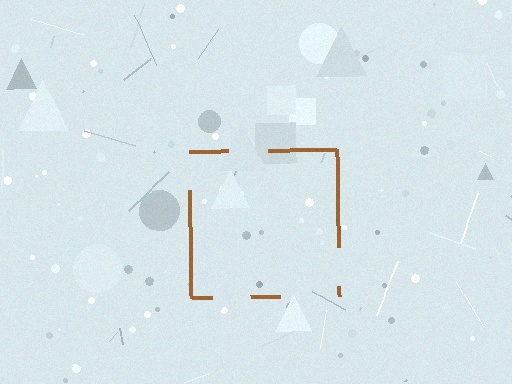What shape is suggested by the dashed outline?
The dashed outline suggests a square.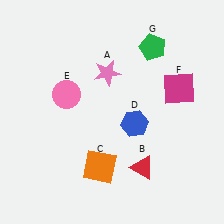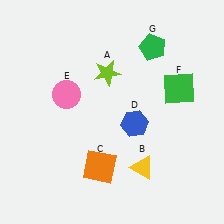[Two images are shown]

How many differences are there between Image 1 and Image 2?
There are 3 differences between the two images.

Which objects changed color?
A changed from pink to lime. B changed from red to yellow. F changed from magenta to green.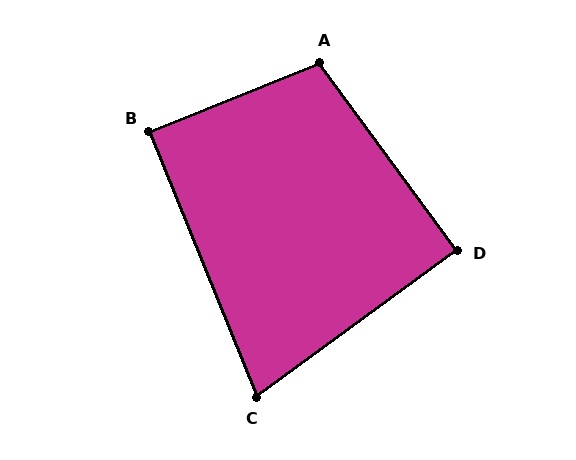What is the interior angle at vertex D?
Approximately 90 degrees (approximately right).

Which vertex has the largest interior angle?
A, at approximately 104 degrees.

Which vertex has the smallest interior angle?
C, at approximately 76 degrees.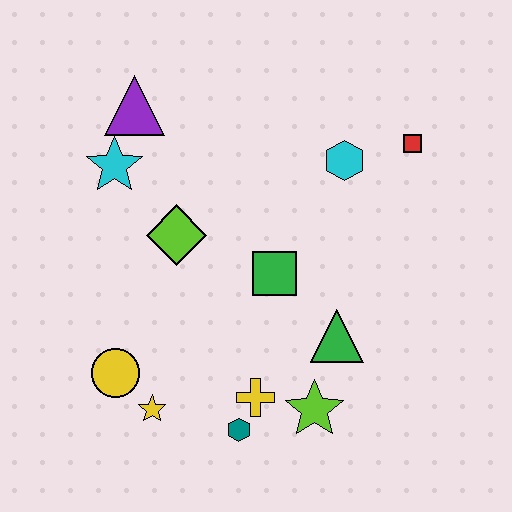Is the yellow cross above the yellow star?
Yes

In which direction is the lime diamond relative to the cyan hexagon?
The lime diamond is to the left of the cyan hexagon.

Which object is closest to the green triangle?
The lime star is closest to the green triangle.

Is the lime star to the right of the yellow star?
Yes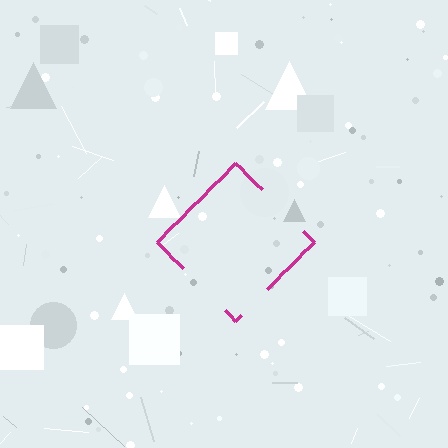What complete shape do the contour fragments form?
The contour fragments form a diamond.